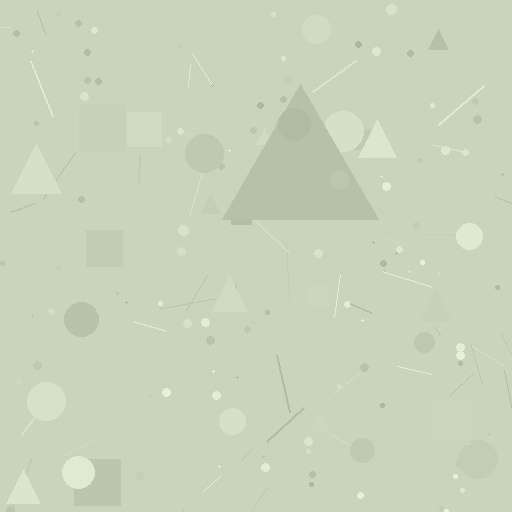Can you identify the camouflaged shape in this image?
The camouflaged shape is a triangle.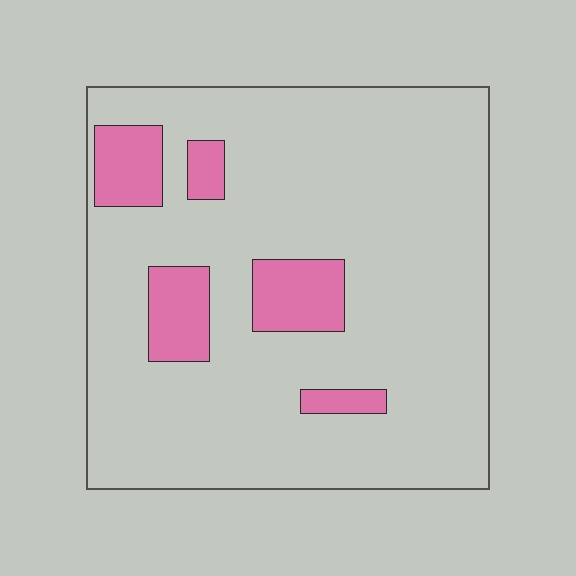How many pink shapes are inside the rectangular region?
5.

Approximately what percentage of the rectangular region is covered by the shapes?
Approximately 15%.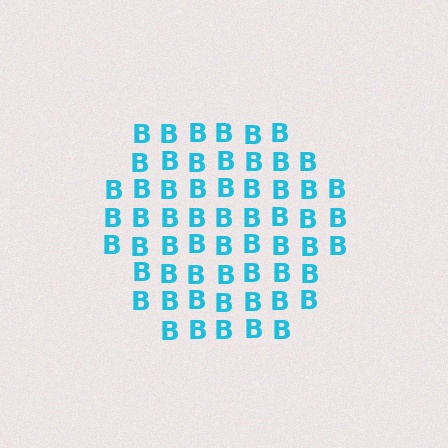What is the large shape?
The large shape is a hexagon.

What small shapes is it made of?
It is made of small letter B's.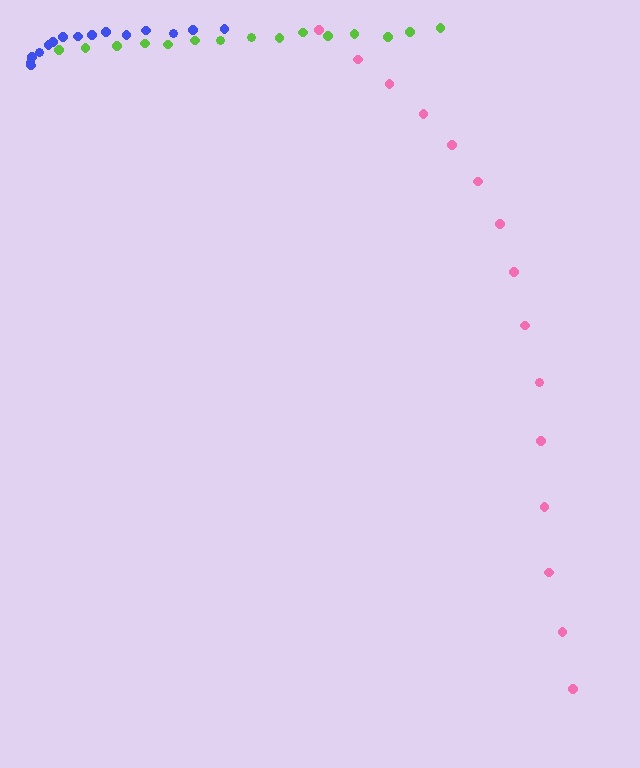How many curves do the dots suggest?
There are 3 distinct paths.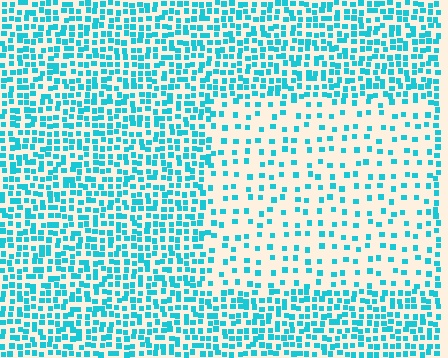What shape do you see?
I see a rectangle.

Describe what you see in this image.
The image contains small cyan elements arranged at two different densities. A rectangle-shaped region is visible where the elements are less densely packed than the surrounding area.